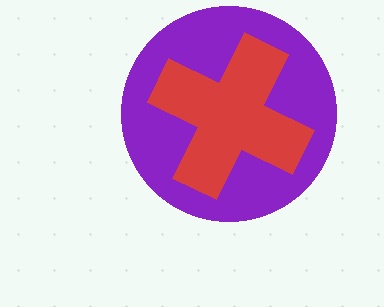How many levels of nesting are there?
2.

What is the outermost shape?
The purple circle.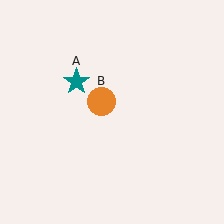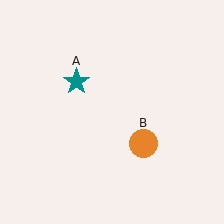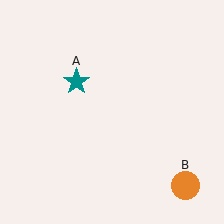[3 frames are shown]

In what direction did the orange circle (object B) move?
The orange circle (object B) moved down and to the right.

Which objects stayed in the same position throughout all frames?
Teal star (object A) remained stationary.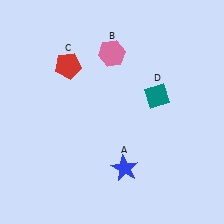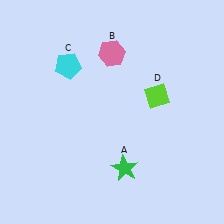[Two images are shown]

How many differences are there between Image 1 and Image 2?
There are 3 differences between the two images.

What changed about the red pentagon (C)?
In Image 1, C is red. In Image 2, it changed to cyan.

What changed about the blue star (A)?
In Image 1, A is blue. In Image 2, it changed to green.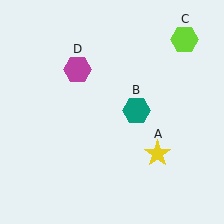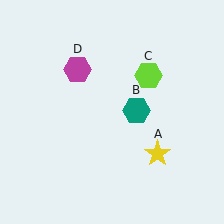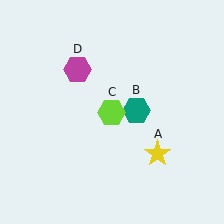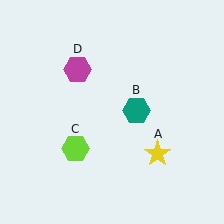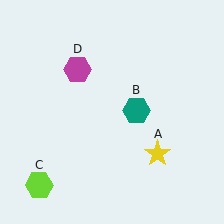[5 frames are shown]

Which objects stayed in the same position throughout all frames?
Yellow star (object A) and teal hexagon (object B) and magenta hexagon (object D) remained stationary.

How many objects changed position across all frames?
1 object changed position: lime hexagon (object C).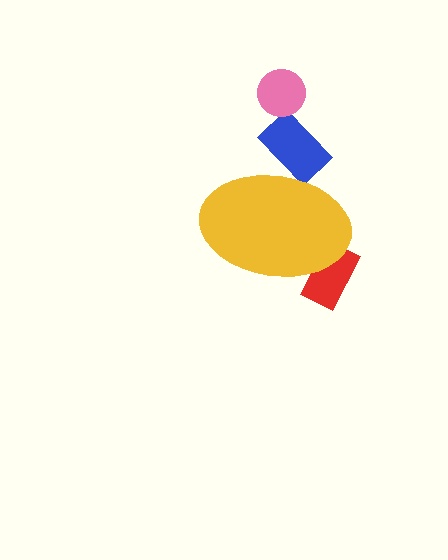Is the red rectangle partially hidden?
Yes, the red rectangle is partially hidden behind the yellow ellipse.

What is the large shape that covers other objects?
A yellow ellipse.